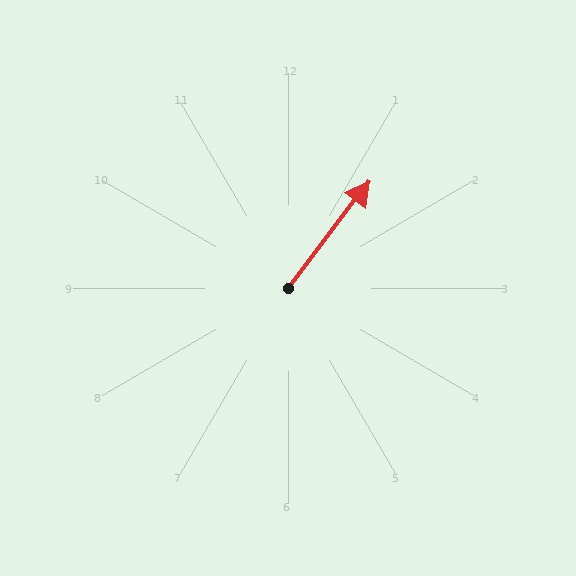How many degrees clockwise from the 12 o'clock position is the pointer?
Approximately 37 degrees.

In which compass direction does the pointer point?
Northeast.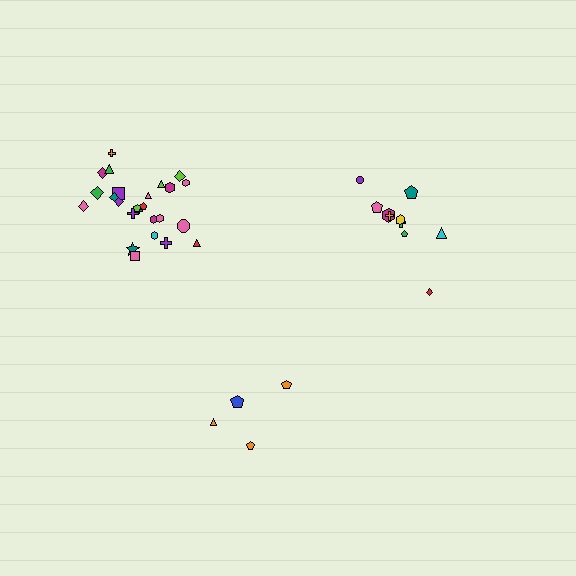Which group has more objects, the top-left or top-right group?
The top-left group.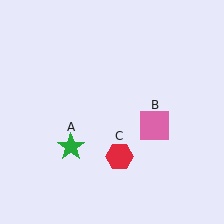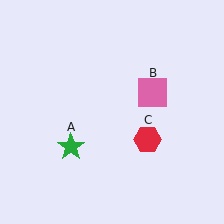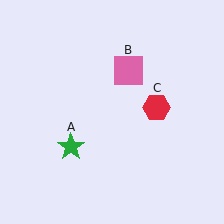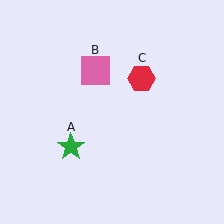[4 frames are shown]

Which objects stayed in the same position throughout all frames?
Green star (object A) remained stationary.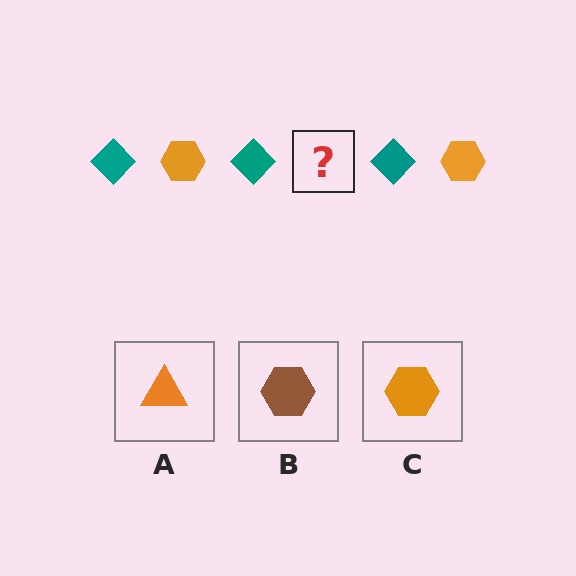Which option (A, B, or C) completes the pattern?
C.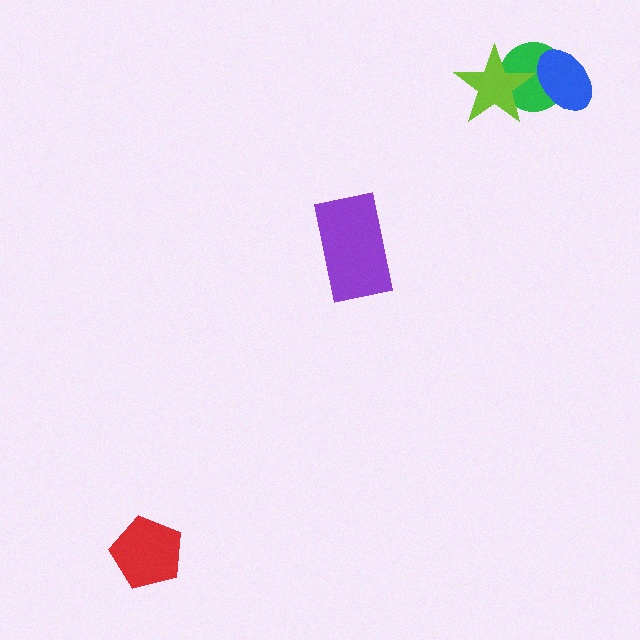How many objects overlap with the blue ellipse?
1 object overlaps with the blue ellipse.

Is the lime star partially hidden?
No, no other shape covers it.